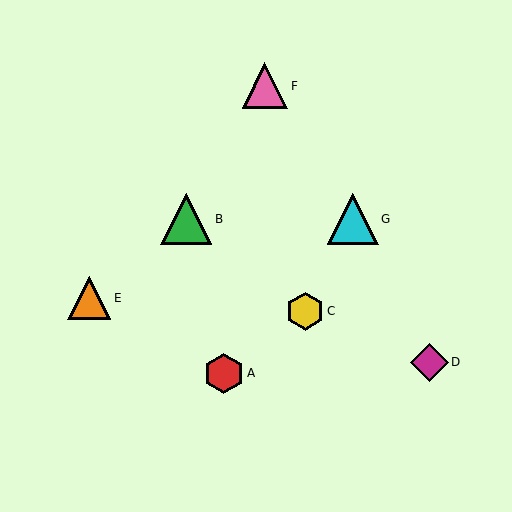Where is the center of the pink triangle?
The center of the pink triangle is at (265, 86).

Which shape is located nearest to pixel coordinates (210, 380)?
The red hexagon (labeled A) at (224, 373) is nearest to that location.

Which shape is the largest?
The green triangle (labeled B) is the largest.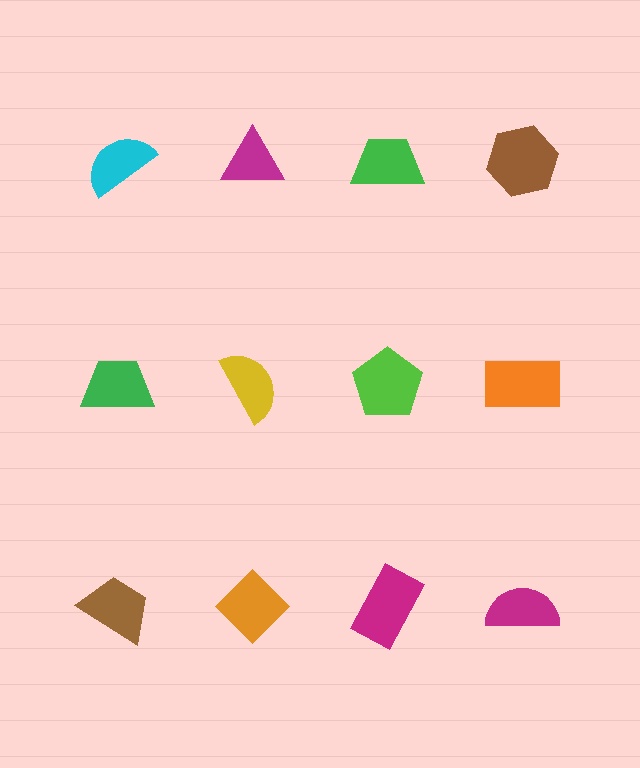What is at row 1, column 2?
A magenta triangle.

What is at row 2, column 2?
A yellow semicircle.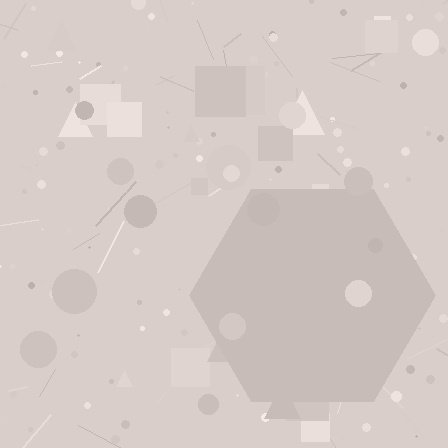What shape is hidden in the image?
A hexagon is hidden in the image.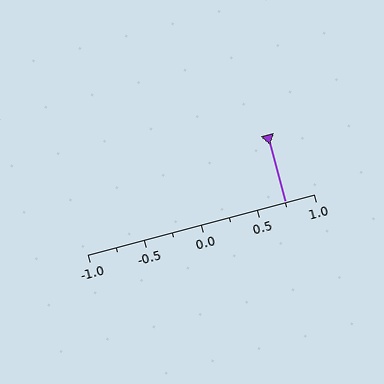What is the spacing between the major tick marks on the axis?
The major ticks are spaced 0.5 apart.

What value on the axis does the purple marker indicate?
The marker indicates approximately 0.75.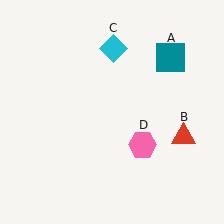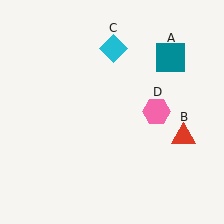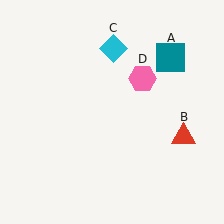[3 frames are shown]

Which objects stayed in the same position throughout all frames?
Teal square (object A) and red triangle (object B) and cyan diamond (object C) remained stationary.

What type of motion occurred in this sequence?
The pink hexagon (object D) rotated counterclockwise around the center of the scene.